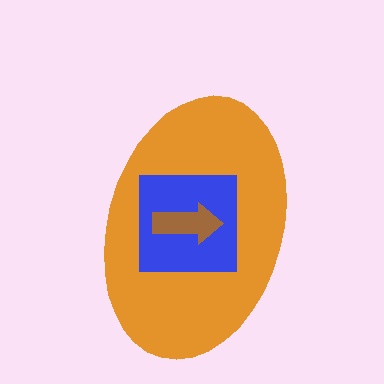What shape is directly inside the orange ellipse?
The blue square.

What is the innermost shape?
The brown arrow.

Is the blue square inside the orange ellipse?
Yes.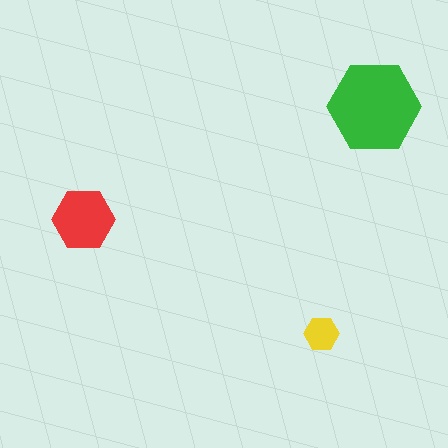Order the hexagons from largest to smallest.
the green one, the red one, the yellow one.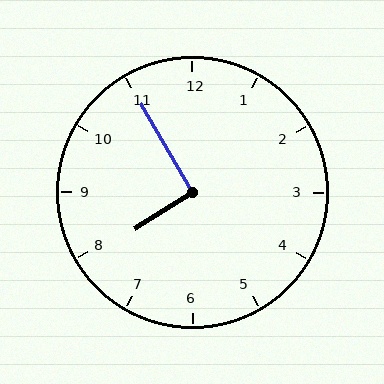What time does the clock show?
7:55.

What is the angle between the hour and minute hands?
Approximately 92 degrees.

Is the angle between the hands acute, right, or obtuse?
It is right.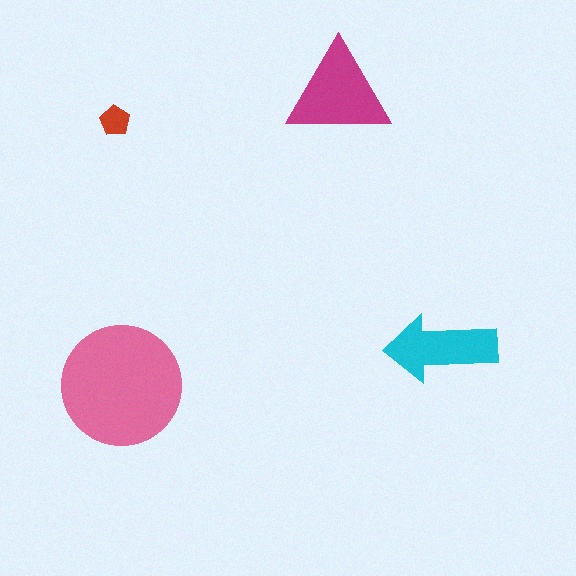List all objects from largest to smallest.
The pink circle, the magenta triangle, the cyan arrow, the red pentagon.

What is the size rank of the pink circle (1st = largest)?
1st.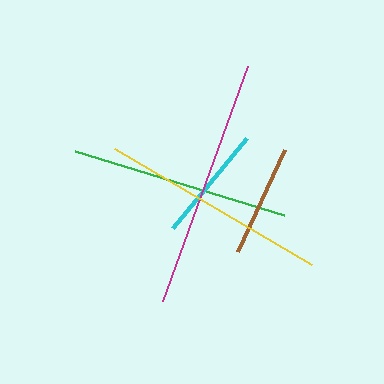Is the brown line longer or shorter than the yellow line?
The yellow line is longer than the brown line.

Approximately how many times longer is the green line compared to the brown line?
The green line is approximately 1.9 times the length of the brown line.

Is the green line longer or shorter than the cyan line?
The green line is longer than the cyan line.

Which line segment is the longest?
The magenta line is the longest at approximately 250 pixels.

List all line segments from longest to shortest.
From longest to shortest: magenta, yellow, green, cyan, brown.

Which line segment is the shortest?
The brown line is the shortest at approximately 112 pixels.